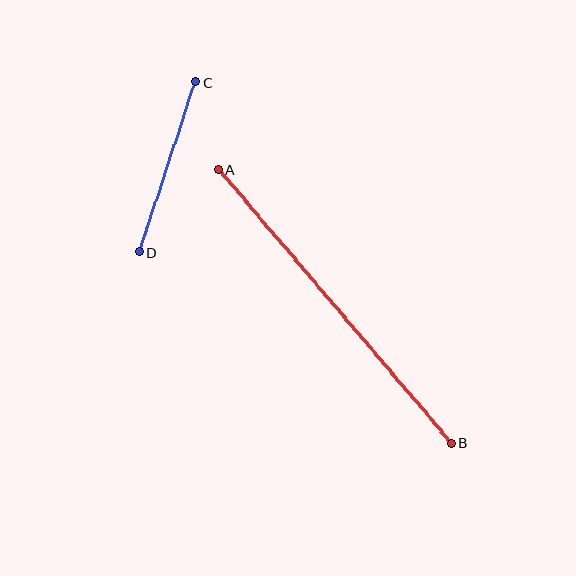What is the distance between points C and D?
The distance is approximately 179 pixels.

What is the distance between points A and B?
The distance is approximately 359 pixels.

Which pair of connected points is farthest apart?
Points A and B are farthest apart.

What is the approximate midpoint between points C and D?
The midpoint is at approximately (167, 167) pixels.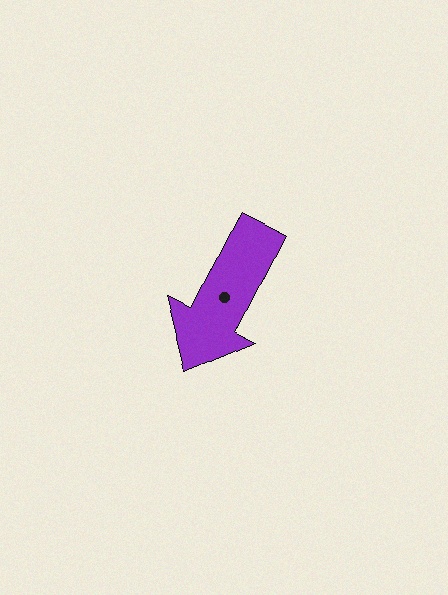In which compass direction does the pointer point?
Southwest.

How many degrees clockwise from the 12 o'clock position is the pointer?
Approximately 207 degrees.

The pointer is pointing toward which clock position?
Roughly 7 o'clock.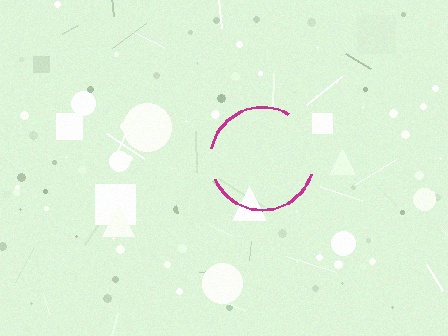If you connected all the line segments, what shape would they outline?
They would outline a circle.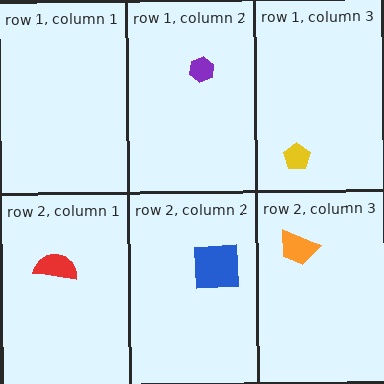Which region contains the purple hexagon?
The row 1, column 2 region.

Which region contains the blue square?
The row 2, column 2 region.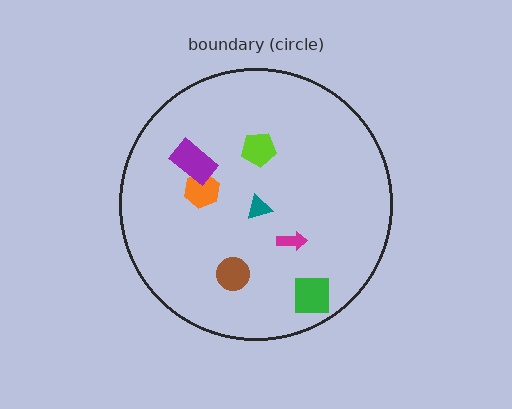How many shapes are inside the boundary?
7 inside, 0 outside.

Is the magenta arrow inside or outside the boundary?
Inside.